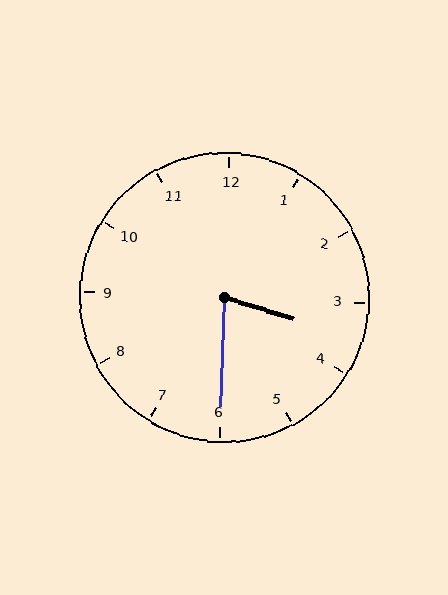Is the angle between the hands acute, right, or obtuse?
It is acute.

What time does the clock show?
3:30.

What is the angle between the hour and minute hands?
Approximately 75 degrees.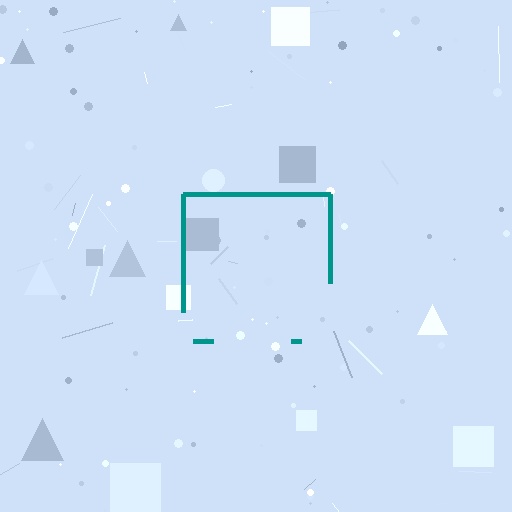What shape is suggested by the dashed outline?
The dashed outline suggests a square.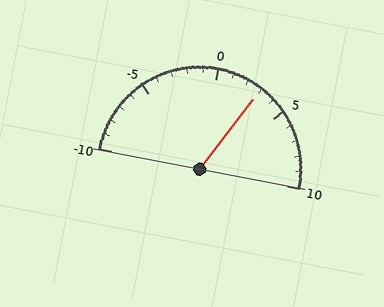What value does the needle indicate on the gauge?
The needle indicates approximately 3.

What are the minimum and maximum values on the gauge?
The gauge ranges from -10 to 10.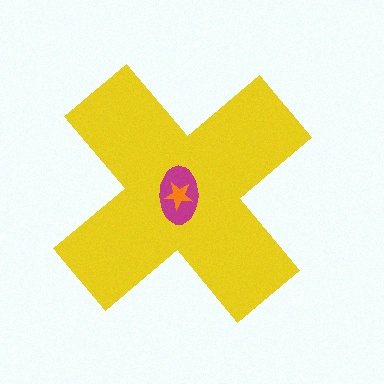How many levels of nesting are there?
3.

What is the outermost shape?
The yellow cross.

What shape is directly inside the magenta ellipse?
The orange star.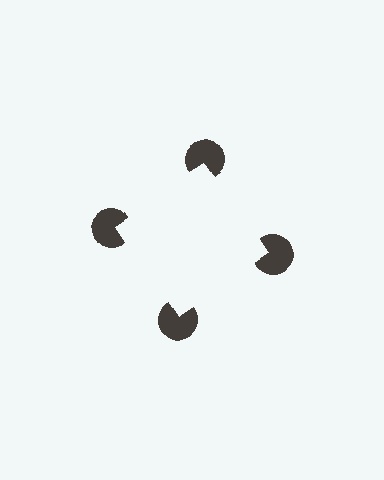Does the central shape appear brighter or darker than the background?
It typically appears slightly brighter than the background, even though no actual brightness change is drawn.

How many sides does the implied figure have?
4 sides.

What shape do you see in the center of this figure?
An illusory square — its edges are inferred from the aligned wedge cuts in the pac-man discs, not physically drawn.